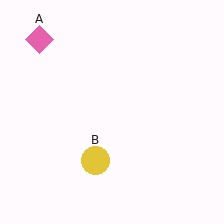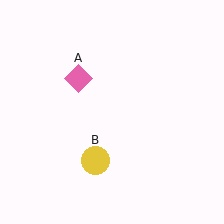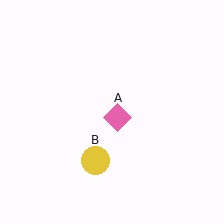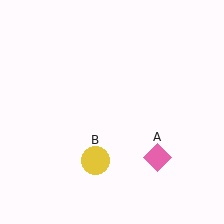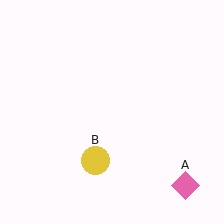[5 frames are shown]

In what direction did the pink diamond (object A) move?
The pink diamond (object A) moved down and to the right.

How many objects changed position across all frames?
1 object changed position: pink diamond (object A).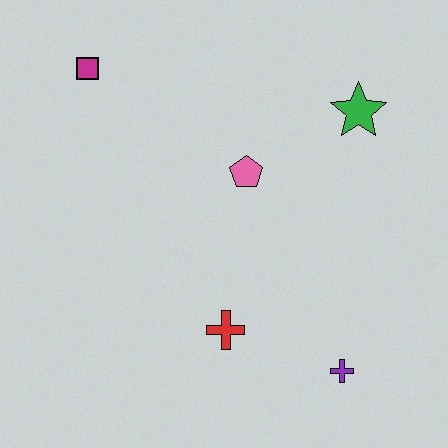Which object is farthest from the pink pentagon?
The purple cross is farthest from the pink pentagon.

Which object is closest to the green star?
The pink pentagon is closest to the green star.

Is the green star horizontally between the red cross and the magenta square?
No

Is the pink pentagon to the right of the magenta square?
Yes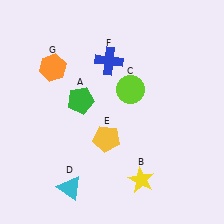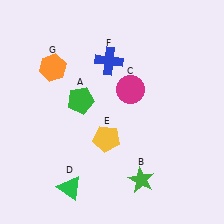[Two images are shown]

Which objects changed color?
B changed from yellow to green. C changed from lime to magenta. D changed from cyan to green.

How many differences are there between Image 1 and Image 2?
There are 3 differences between the two images.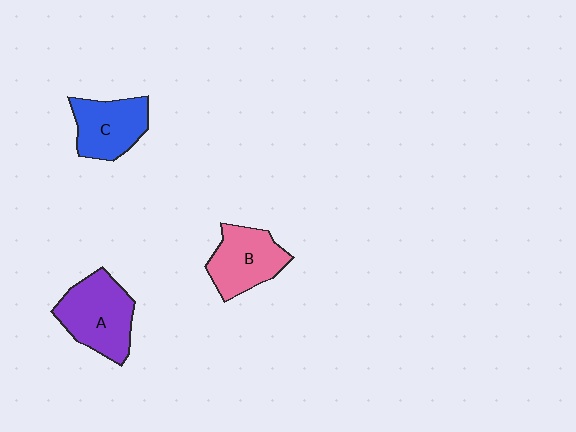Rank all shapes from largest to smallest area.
From largest to smallest: A (purple), B (pink), C (blue).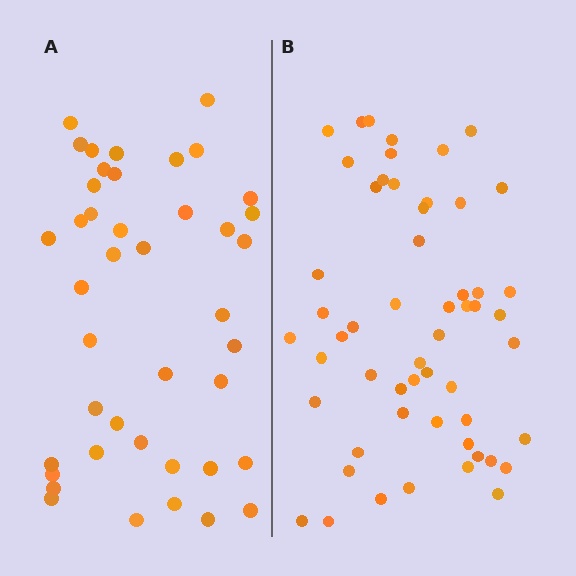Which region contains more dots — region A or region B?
Region B (the right region) has more dots.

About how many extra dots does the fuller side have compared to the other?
Region B has approximately 15 more dots than region A.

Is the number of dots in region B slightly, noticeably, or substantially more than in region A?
Region B has noticeably more, but not dramatically so. The ratio is roughly 1.3 to 1.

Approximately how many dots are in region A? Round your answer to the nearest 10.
About 40 dots. (The exact count is 42, which rounds to 40.)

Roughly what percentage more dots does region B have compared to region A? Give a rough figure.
About 30% more.